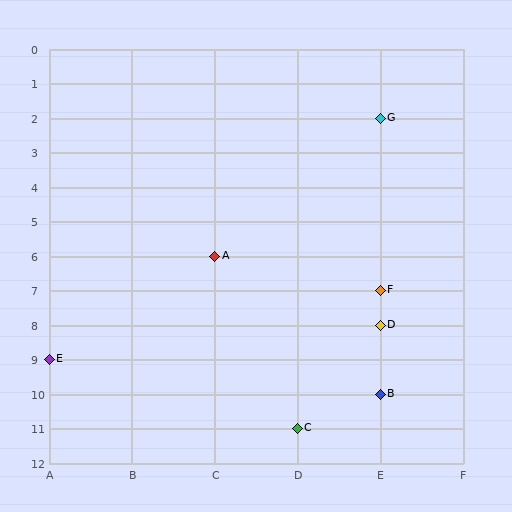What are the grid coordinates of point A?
Point A is at grid coordinates (C, 6).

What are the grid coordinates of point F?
Point F is at grid coordinates (E, 7).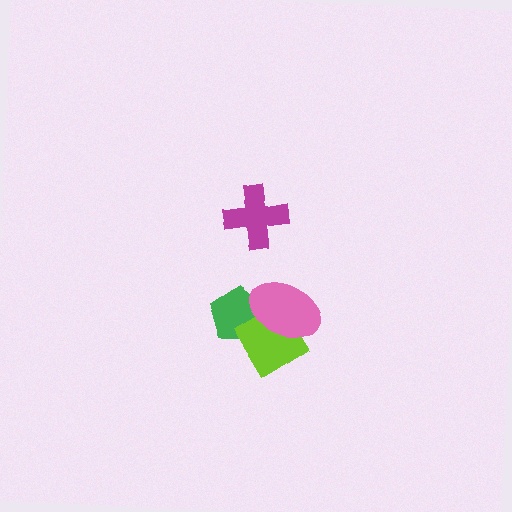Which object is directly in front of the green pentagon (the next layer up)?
The lime diamond is directly in front of the green pentagon.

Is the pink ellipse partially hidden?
No, no other shape covers it.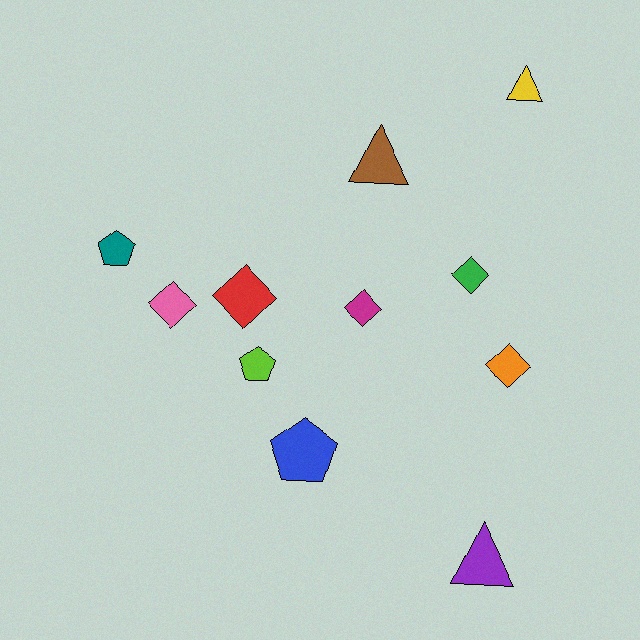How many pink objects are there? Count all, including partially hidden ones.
There is 1 pink object.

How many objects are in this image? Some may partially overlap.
There are 11 objects.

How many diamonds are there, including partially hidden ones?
There are 5 diamonds.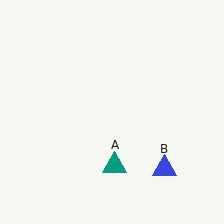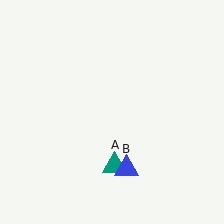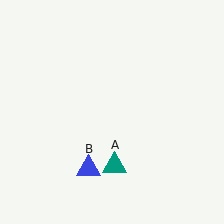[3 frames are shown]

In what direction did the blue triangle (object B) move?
The blue triangle (object B) moved left.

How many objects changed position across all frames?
1 object changed position: blue triangle (object B).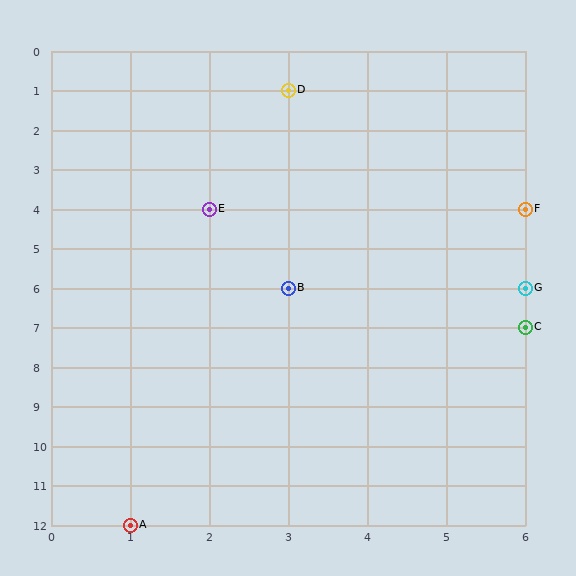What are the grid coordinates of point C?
Point C is at grid coordinates (6, 7).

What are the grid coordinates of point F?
Point F is at grid coordinates (6, 4).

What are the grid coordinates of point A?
Point A is at grid coordinates (1, 12).